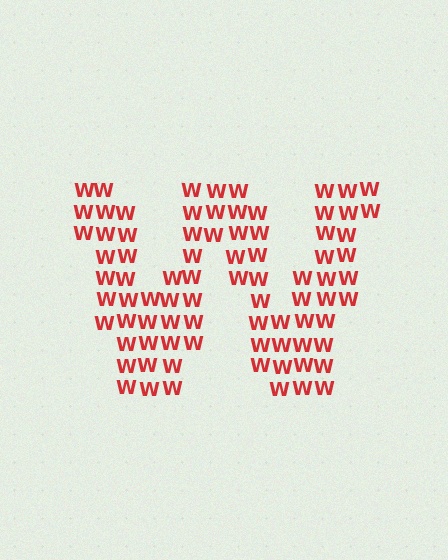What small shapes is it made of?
It is made of small letter W's.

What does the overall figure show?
The overall figure shows the letter W.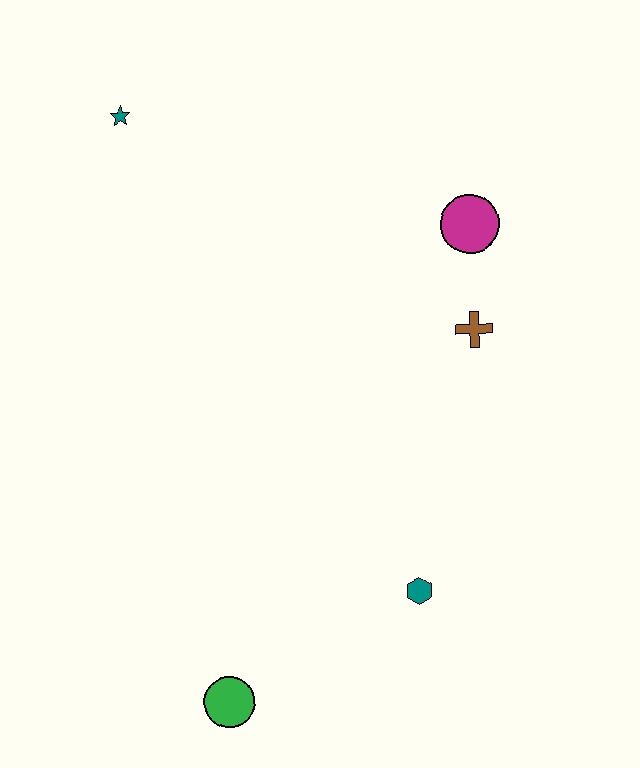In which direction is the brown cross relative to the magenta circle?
The brown cross is below the magenta circle.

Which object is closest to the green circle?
The teal hexagon is closest to the green circle.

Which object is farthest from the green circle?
The teal star is farthest from the green circle.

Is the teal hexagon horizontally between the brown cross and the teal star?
Yes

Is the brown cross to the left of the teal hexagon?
No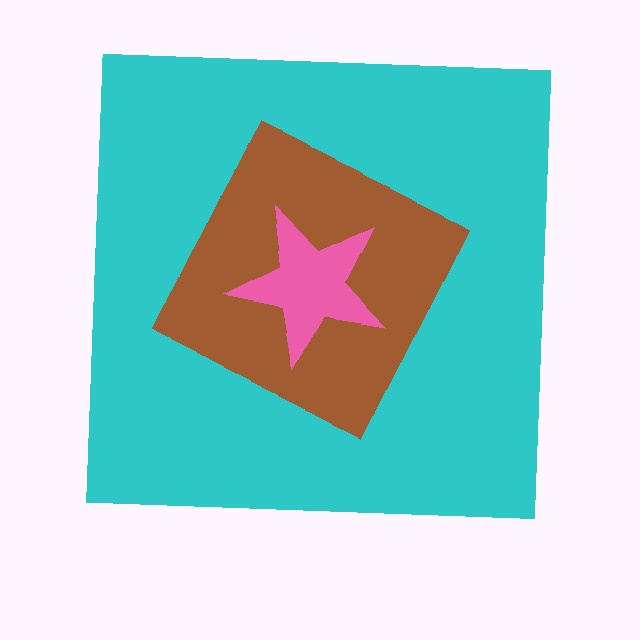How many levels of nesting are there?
3.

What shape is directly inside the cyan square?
The brown diamond.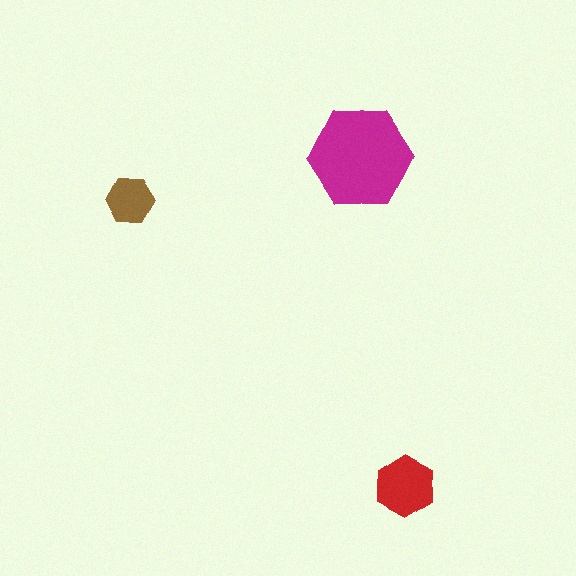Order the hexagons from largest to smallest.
the magenta one, the red one, the brown one.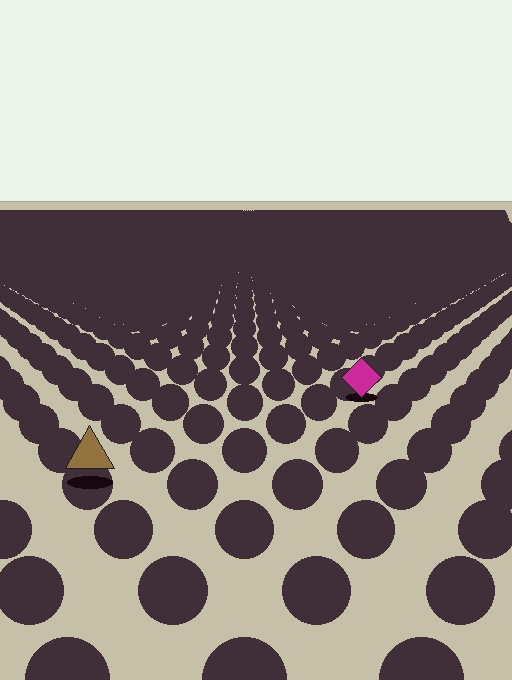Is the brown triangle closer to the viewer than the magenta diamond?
Yes. The brown triangle is closer — you can tell from the texture gradient: the ground texture is coarser near it.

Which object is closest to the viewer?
The brown triangle is closest. The texture marks near it are larger and more spread out.